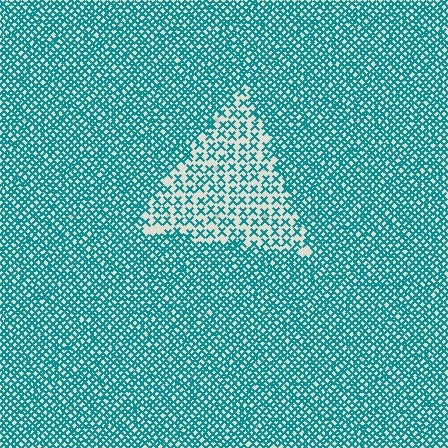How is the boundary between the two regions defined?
The boundary is defined by a change in element density (approximately 2.3x ratio). All elements are the same color, size, and shape.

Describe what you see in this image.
The image contains small teal elements arranged at two different densities. A triangle-shaped region is visible where the elements are less densely packed than the surrounding area.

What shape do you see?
I see a triangle.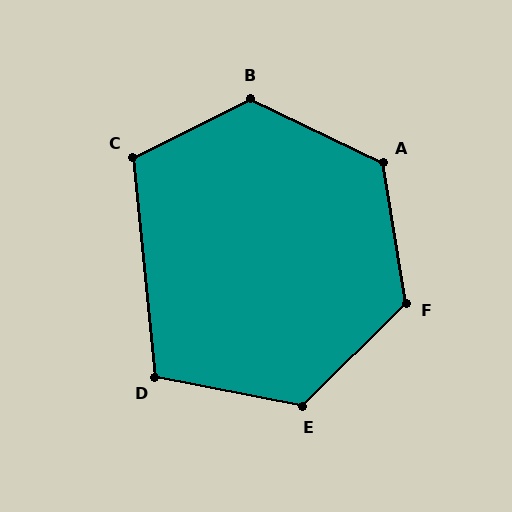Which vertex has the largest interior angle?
B, at approximately 127 degrees.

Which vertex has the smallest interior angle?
D, at approximately 107 degrees.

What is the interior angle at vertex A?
Approximately 125 degrees (obtuse).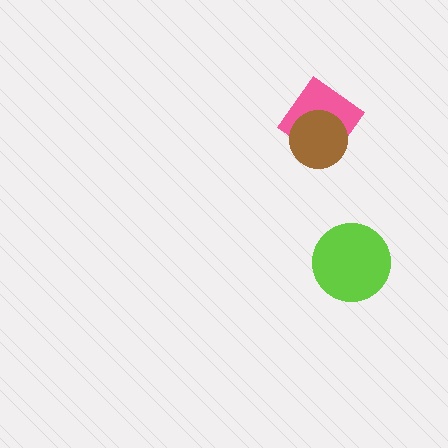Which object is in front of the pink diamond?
The brown circle is in front of the pink diamond.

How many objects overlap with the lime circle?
0 objects overlap with the lime circle.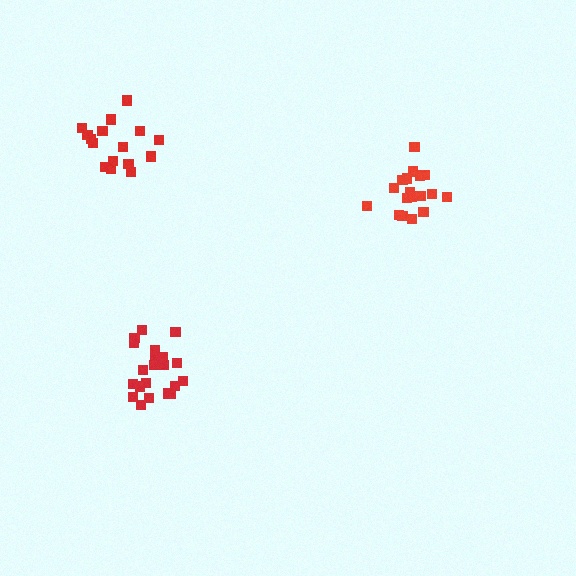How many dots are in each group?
Group 1: 18 dots, Group 2: 21 dots, Group 3: 16 dots (55 total).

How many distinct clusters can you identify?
There are 3 distinct clusters.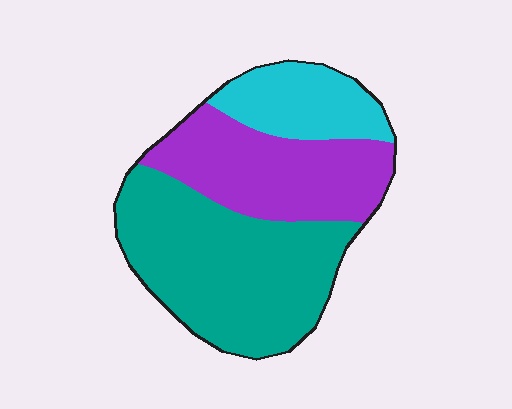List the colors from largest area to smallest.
From largest to smallest: teal, purple, cyan.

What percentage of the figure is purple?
Purple takes up about one third (1/3) of the figure.